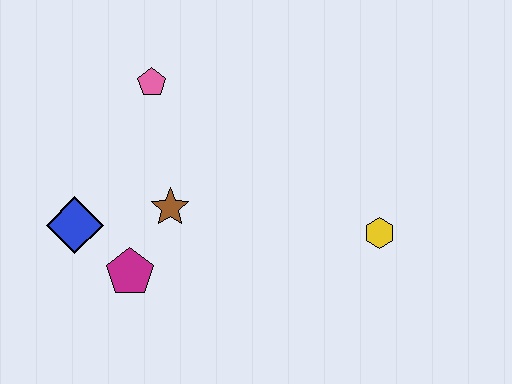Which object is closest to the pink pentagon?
The brown star is closest to the pink pentagon.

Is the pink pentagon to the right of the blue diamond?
Yes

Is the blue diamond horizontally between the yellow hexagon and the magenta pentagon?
No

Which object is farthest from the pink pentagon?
The yellow hexagon is farthest from the pink pentagon.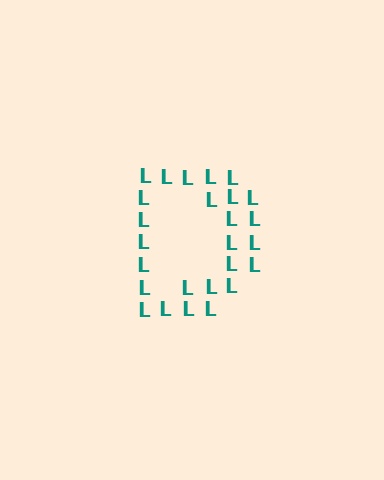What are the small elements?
The small elements are letter L's.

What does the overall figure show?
The overall figure shows the letter D.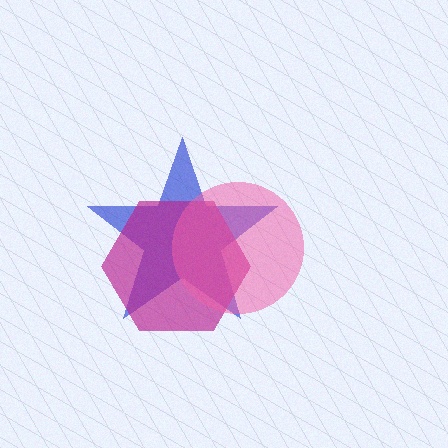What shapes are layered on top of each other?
The layered shapes are: a blue star, a magenta hexagon, a pink circle.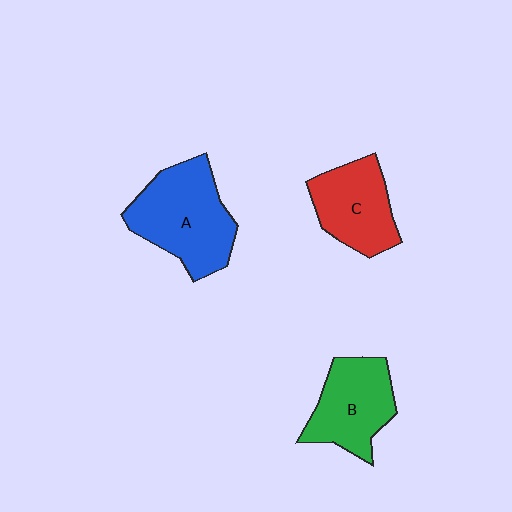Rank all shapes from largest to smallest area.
From largest to smallest: A (blue), B (green), C (red).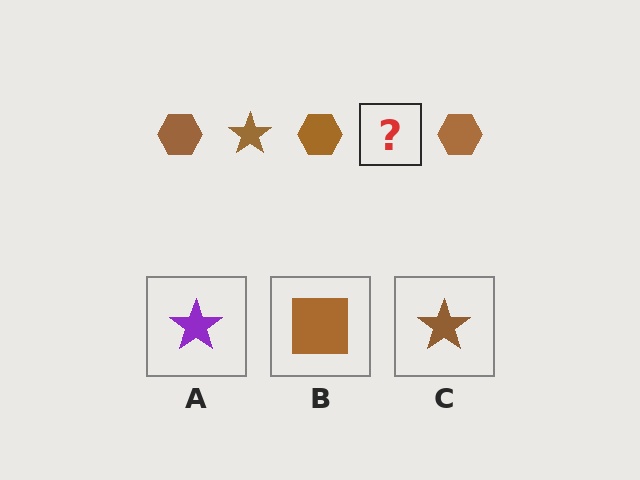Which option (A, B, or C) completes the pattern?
C.